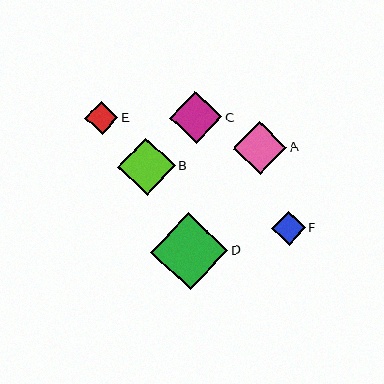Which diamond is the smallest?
Diamond E is the smallest with a size of approximately 33 pixels.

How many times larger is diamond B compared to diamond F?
Diamond B is approximately 1.7 times the size of diamond F.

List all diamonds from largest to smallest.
From largest to smallest: D, B, A, C, F, E.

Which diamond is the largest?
Diamond D is the largest with a size of approximately 77 pixels.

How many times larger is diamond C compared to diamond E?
Diamond C is approximately 1.6 times the size of diamond E.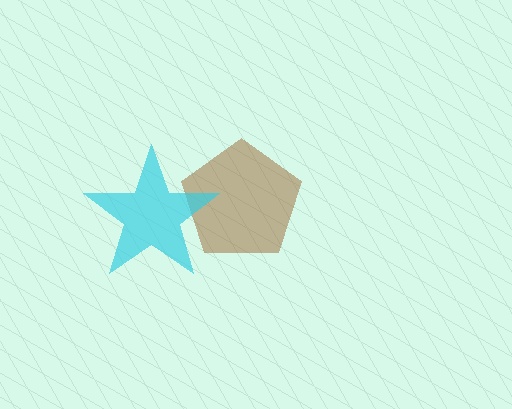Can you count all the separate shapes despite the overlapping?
Yes, there are 2 separate shapes.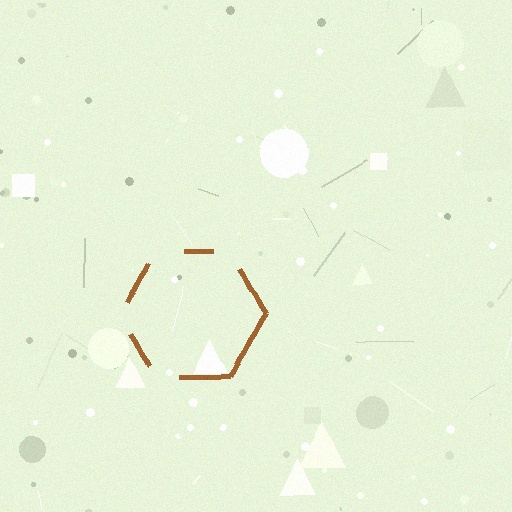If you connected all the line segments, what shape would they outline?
They would outline a hexagon.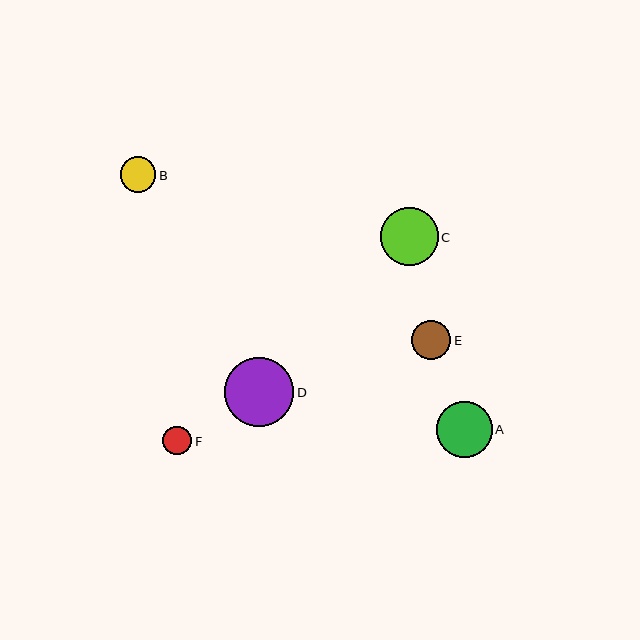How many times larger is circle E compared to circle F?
Circle E is approximately 1.4 times the size of circle F.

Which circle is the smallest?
Circle F is the smallest with a size of approximately 29 pixels.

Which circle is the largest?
Circle D is the largest with a size of approximately 69 pixels.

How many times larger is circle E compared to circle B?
Circle E is approximately 1.1 times the size of circle B.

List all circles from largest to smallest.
From largest to smallest: D, C, A, E, B, F.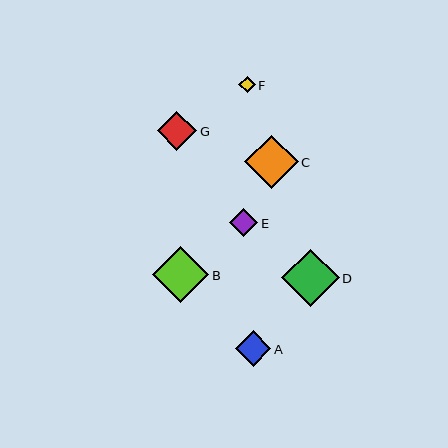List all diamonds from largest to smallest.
From largest to smallest: D, B, C, G, A, E, F.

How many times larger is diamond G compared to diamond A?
Diamond G is approximately 1.1 times the size of diamond A.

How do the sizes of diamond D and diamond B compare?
Diamond D and diamond B are approximately the same size.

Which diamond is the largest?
Diamond D is the largest with a size of approximately 57 pixels.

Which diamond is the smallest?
Diamond F is the smallest with a size of approximately 16 pixels.